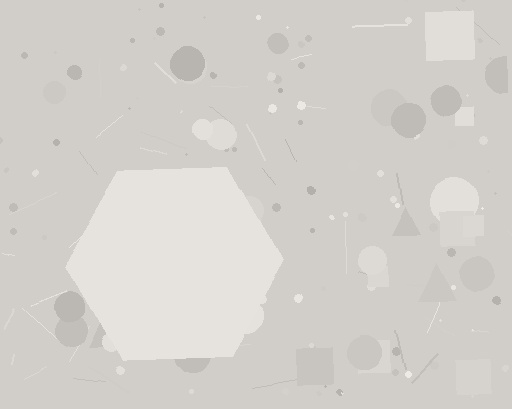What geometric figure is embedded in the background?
A hexagon is embedded in the background.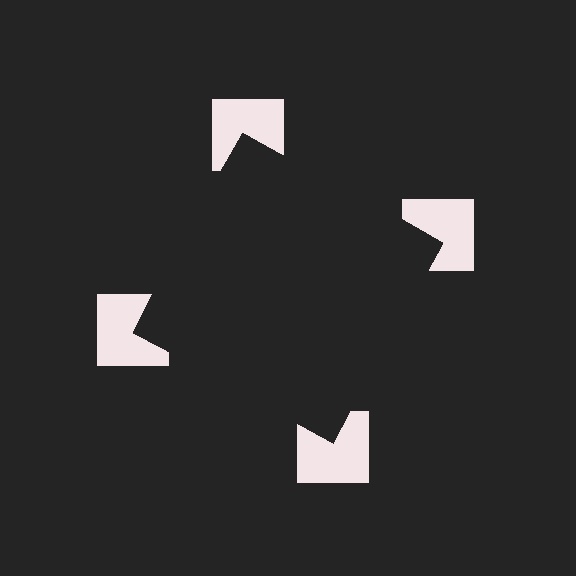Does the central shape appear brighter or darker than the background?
It typically appears slightly darker than the background, even though no actual brightness change is drawn.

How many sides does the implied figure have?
4 sides.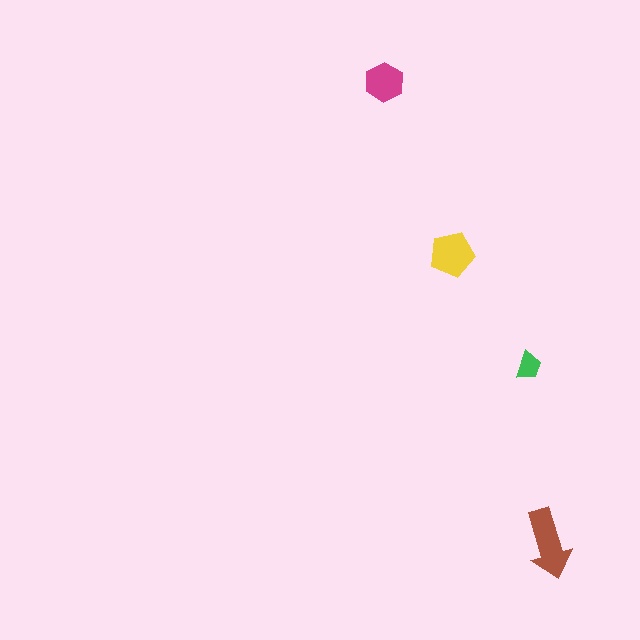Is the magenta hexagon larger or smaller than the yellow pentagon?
Smaller.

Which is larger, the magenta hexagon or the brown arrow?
The brown arrow.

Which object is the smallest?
The green trapezoid.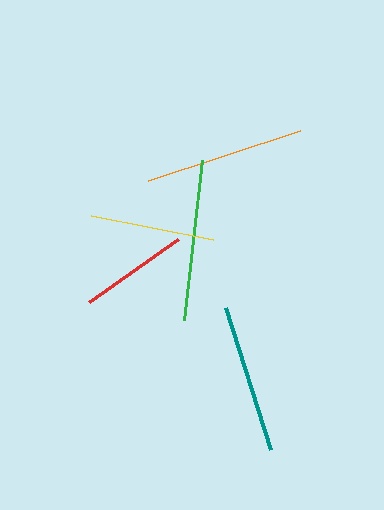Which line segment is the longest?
The green line is the longest at approximately 161 pixels.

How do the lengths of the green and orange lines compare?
The green and orange lines are approximately the same length.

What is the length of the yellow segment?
The yellow segment is approximately 125 pixels long.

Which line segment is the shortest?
The red line is the shortest at approximately 110 pixels.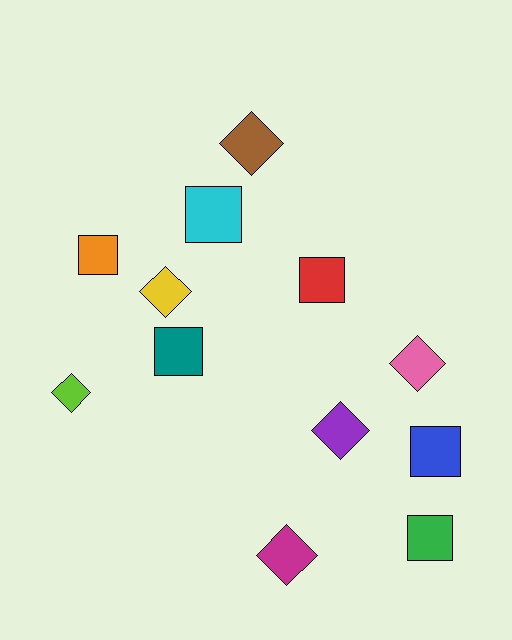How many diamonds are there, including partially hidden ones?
There are 6 diamonds.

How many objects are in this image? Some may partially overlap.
There are 12 objects.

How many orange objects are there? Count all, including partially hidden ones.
There is 1 orange object.